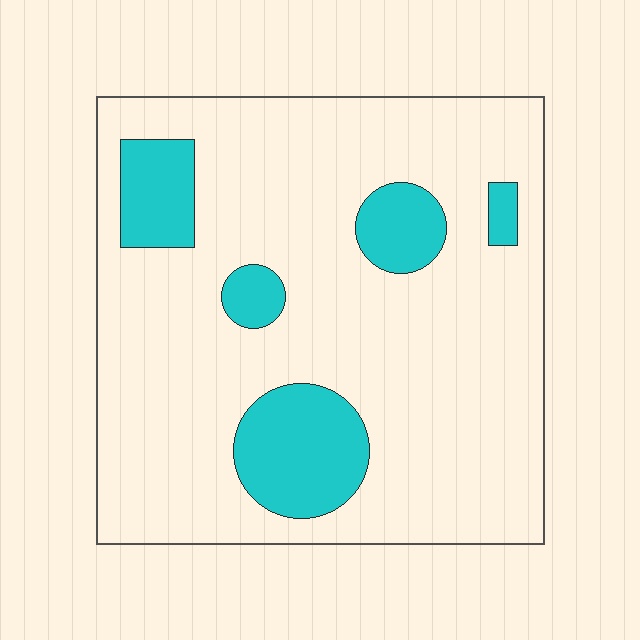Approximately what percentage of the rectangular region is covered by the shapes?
Approximately 15%.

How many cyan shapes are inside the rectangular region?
5.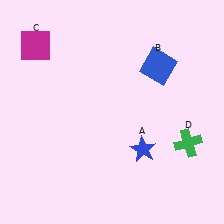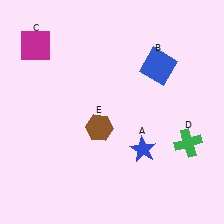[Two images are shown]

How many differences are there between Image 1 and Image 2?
There is 1 difference between the two images.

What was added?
A brown hexagon (E) was added in Image 2.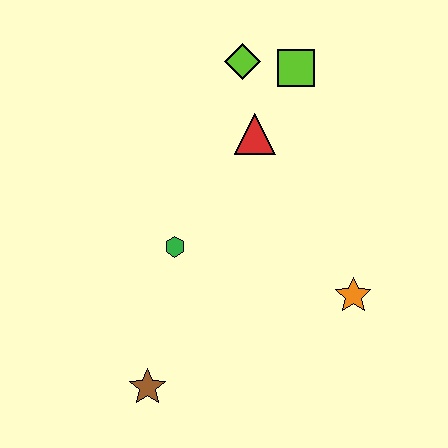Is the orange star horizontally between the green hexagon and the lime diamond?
No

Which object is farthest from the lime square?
The brown star is farthest from the lime square.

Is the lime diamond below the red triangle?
No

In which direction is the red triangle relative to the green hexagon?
The red triangle is above the green hexagon.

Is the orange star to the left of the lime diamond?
No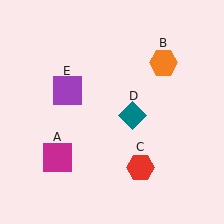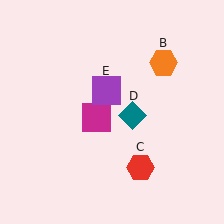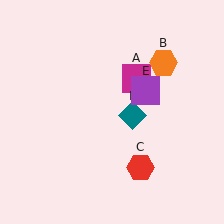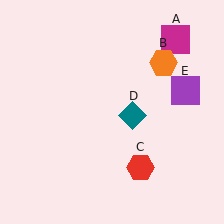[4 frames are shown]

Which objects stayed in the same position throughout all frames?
Orange hexagon (object B) and red hexagon (object C) and teal diamond (object D) remained stationary.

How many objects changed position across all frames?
2 objects changed position: magenta square (object A), purple square (object E).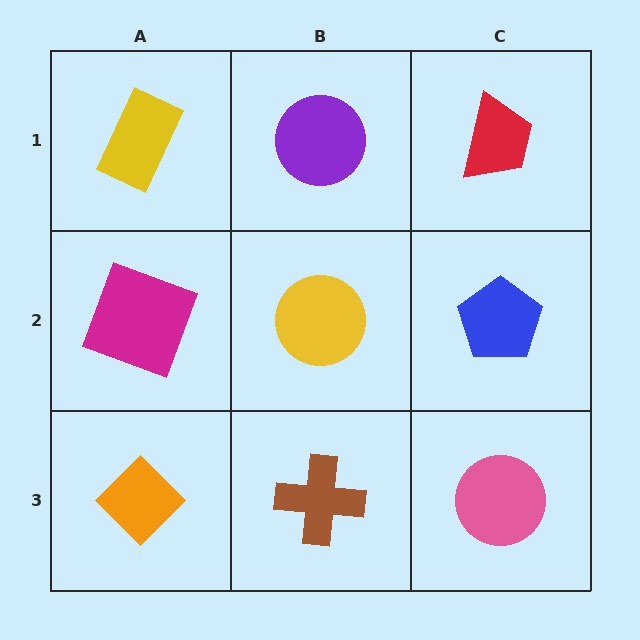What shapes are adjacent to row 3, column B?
A yellow circle (row 2, column B), an orange diamond (row 3, column A), a pink circle (row 3, column C).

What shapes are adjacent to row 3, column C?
A blue pentagon (row 2, column C), a brown cross (row 3, column B).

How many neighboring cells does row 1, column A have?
2.